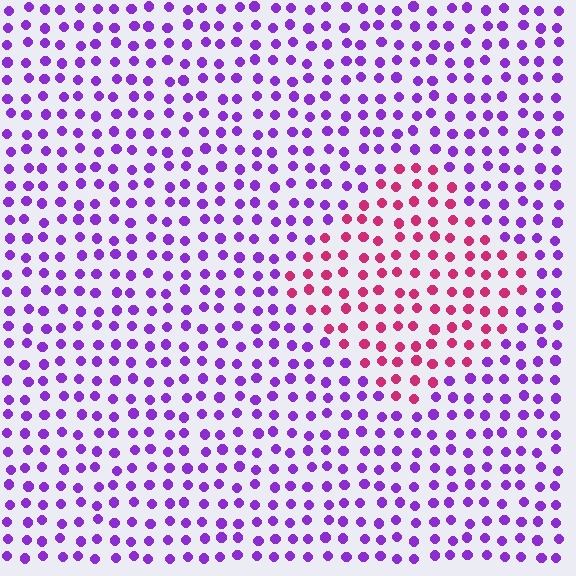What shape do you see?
I see a diamond.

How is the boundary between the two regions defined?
The boundary is defined purely by a slight shift in hue (about 58 degrees). Spacing, size, and orientation are identical on both sides.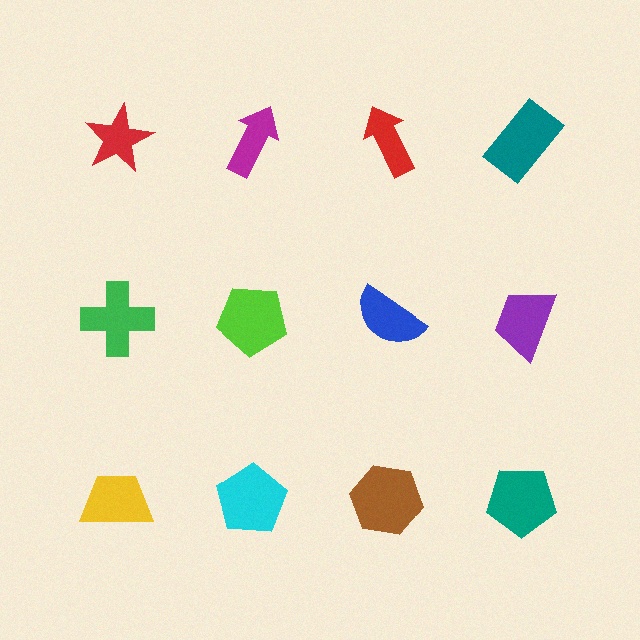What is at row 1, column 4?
A teal rectangle.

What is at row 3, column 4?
A teal pentagon.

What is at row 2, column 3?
A blue semicircle.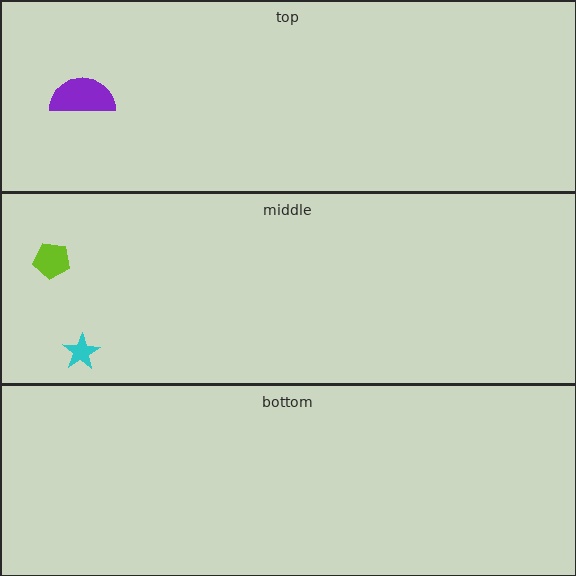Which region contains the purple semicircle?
The top region.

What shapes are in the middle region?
The lime pentagon, the cyan star.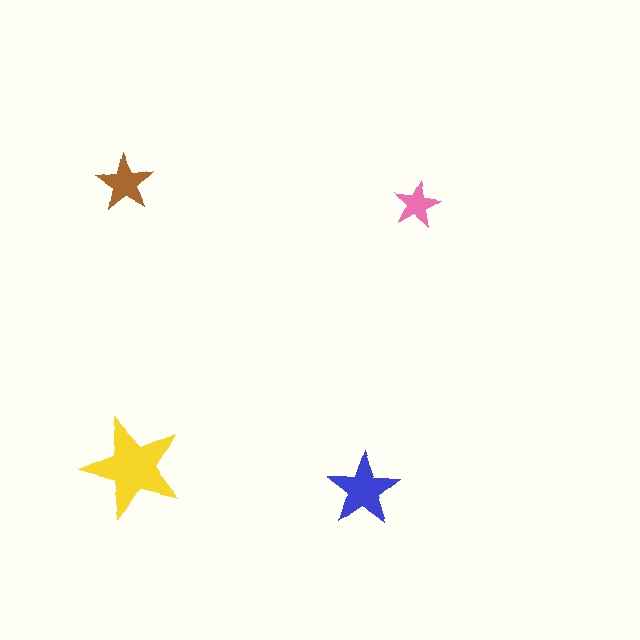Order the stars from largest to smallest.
the yellow one, the blue one, the brown one, the pink one.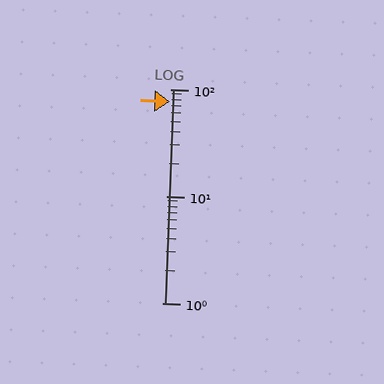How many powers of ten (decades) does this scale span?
The scale spans 2 decades, from 1 to 100.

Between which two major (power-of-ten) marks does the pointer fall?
The pointer is between 10 and 100.